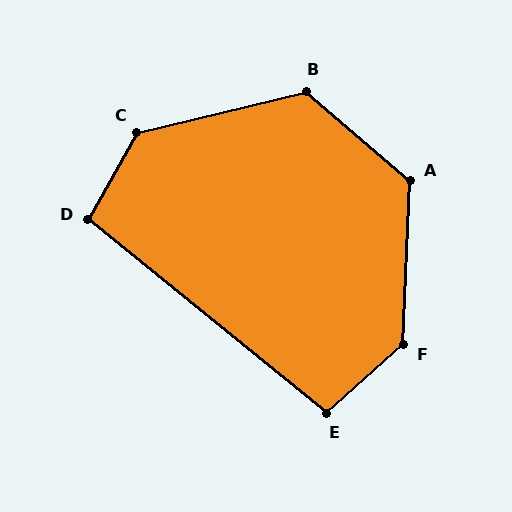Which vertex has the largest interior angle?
F, at approximately 134 degrees.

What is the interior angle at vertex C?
Approximately 133 degrees (obtuse).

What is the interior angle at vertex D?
Approximately 100 degrees (obtuse).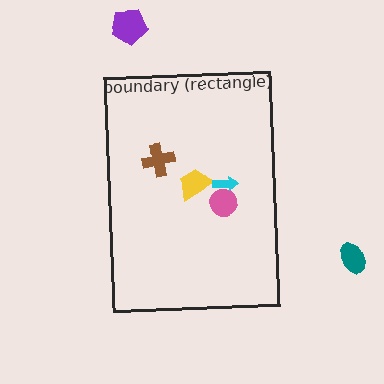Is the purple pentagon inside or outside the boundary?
Outside.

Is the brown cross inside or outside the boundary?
Inside.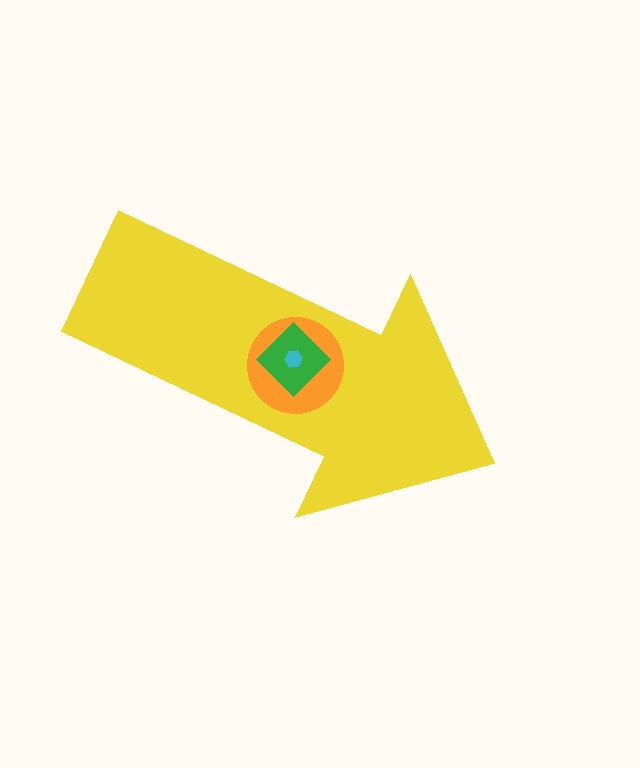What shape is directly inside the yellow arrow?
The orange circle.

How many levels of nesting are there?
4.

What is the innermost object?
The cyan hexagon.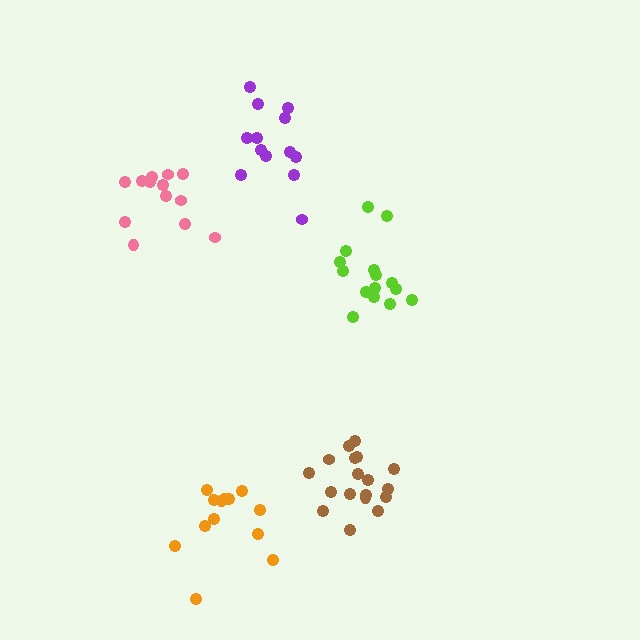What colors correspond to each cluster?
The clusters are colored: orange, lime, pink, brown, purple.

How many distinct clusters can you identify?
There are 5 distinct clusters.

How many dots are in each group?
Group 1: 13 dots, Group 2: 15 dots, Group 3: 13 dots, Group 4: 18 dots, Group 5: 13 dots (72 total).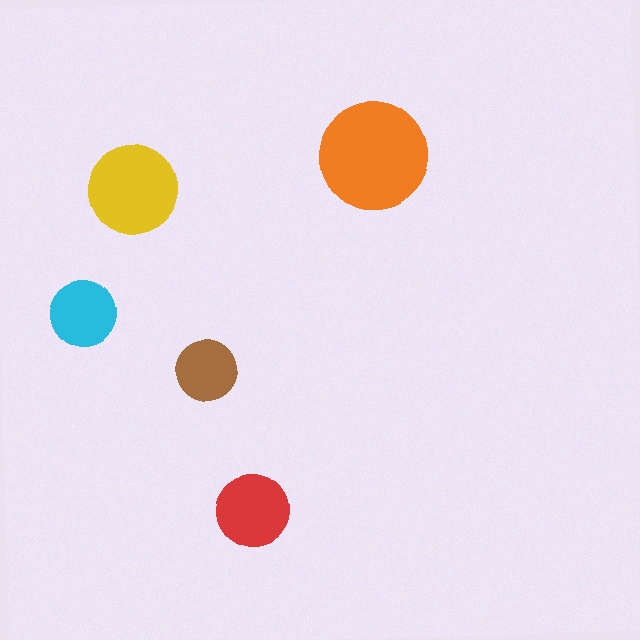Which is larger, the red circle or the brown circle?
The red one.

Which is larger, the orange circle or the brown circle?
The orange one.